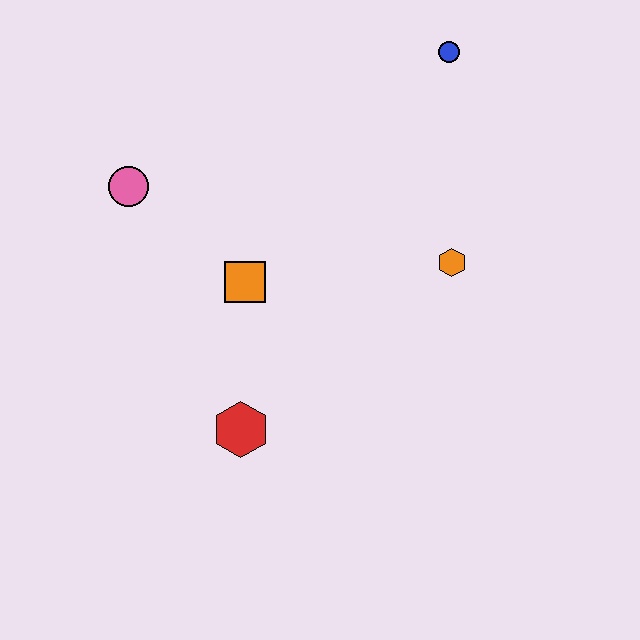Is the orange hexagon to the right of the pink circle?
Yes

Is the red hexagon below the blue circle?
Yes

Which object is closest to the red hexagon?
The orange square is closest to the red hexagon.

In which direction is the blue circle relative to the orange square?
The blue circle is above the orange square.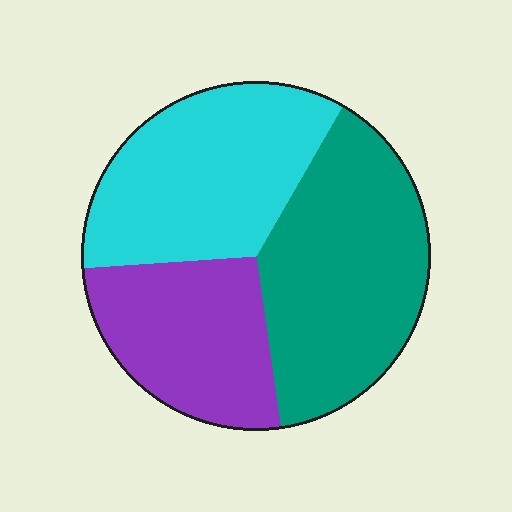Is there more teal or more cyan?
Teal.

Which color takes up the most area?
Teal, at roughly 40%.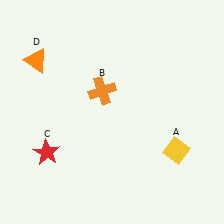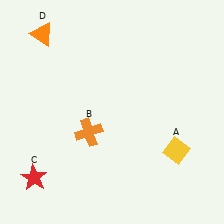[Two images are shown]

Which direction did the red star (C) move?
The red star (C) moved down.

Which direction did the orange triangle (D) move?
The orange triangle (D) moved up.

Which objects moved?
The objects that moved are: the orange cross (B), the red star (C), the orange triangle (D).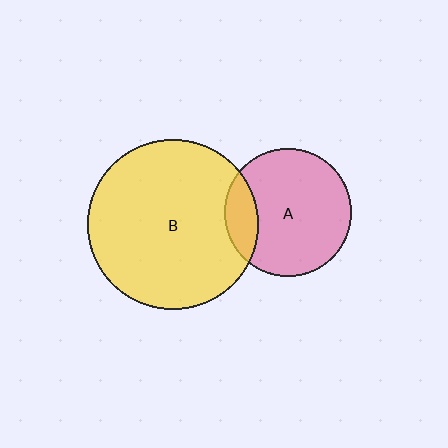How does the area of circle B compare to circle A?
Approximately 1.8 times.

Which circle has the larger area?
Circle B (yellow).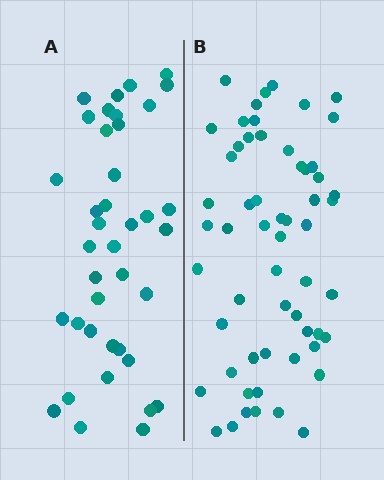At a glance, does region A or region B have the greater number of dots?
Region B (the right region) has more dots.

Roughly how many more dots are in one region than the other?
Region B has approximately 20 more dots than region A.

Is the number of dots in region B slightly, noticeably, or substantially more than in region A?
Region B has substantially more. The ratio is roughly 1.5 to 1.